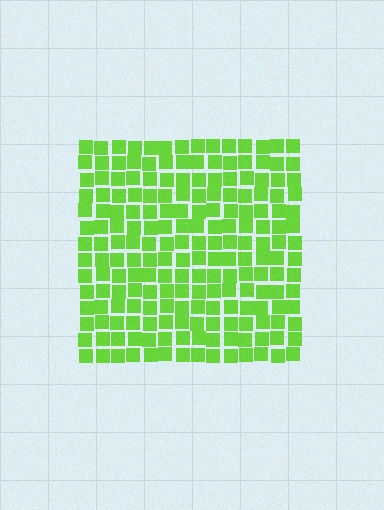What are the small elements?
The small elements are squares.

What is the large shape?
The large shape is a square.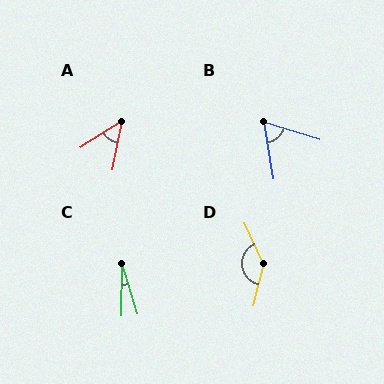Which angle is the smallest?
C, at approximately 17 degrees.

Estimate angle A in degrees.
Approximately 47 degrees.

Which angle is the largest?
D, at approximately 142 degrees.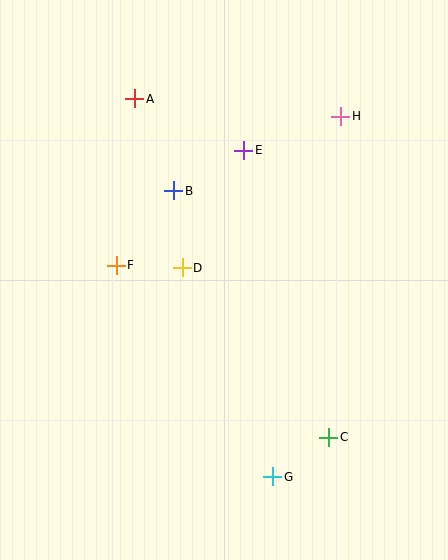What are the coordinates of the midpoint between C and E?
The midpoint between C and E is at (286, 294).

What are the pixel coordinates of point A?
Point A is at (135, 99).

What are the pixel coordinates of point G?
Point G is at (273, 477).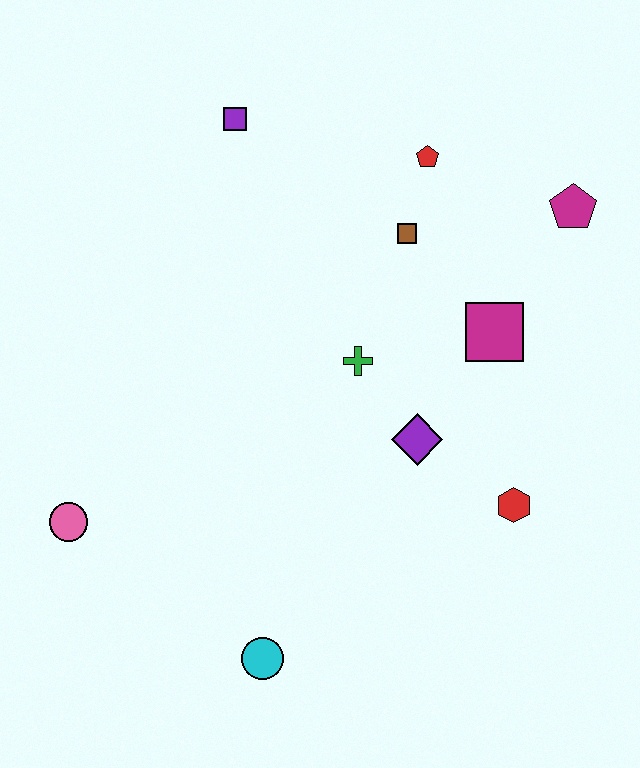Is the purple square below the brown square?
No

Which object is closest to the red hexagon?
The purple diamond is closest to the red hexagon.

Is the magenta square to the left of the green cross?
No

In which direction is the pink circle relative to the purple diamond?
The pink circle is to the left of the purple diamond.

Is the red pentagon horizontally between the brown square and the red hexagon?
Yes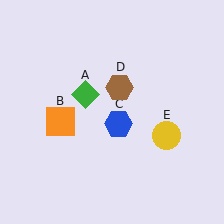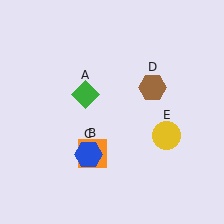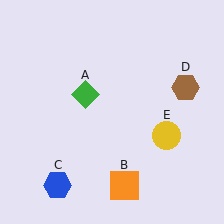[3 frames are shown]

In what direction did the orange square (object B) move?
The orange square (object B) moved down and to the right.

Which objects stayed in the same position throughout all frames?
Green diamond (object A) and yellow circle (object E) remained stationary.